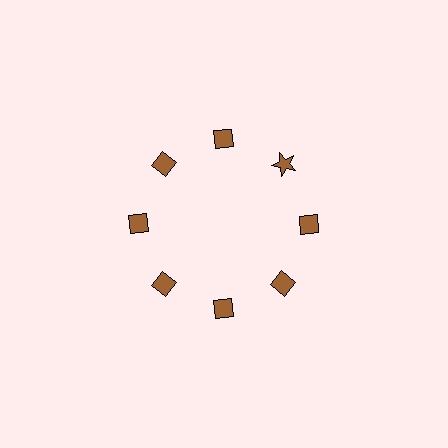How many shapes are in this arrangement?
There are 8 shapes arranged in a ring pattern.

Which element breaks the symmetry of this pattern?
The brown star at roughly the 2 o'clock position breaks the symmetry. All other shapes are brown diamonds.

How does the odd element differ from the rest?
It has a different shape: star instead of diamond.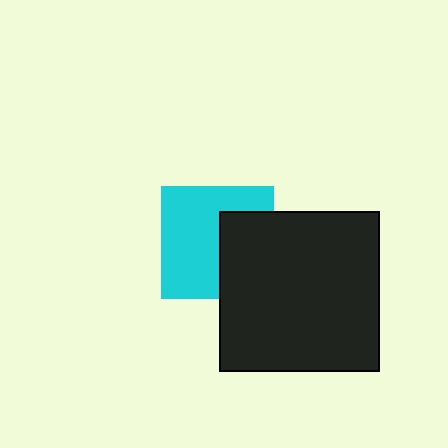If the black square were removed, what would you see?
You would see the complete cyan square.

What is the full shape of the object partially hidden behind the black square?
The partially hidden object is a cyan square.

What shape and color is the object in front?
The object in front is a black square.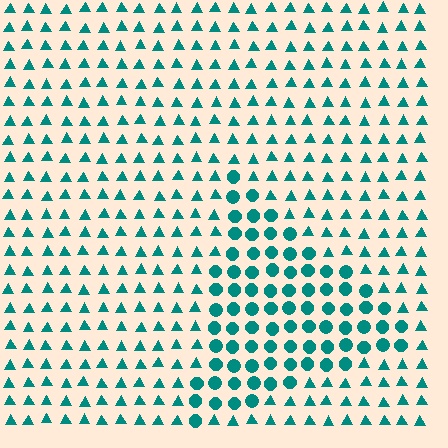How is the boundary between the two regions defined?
The boundary is defined by a change in element shape: circles inside vs. triangles outside. All elements share the same color and spacing.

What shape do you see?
I see a triangle.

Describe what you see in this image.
The image is filled with small teal elements arranged in a uniform grid. A triangle-shaped region contains circles, while the surrounding area contains triangles. The boundary is defined purely by the change in element shape.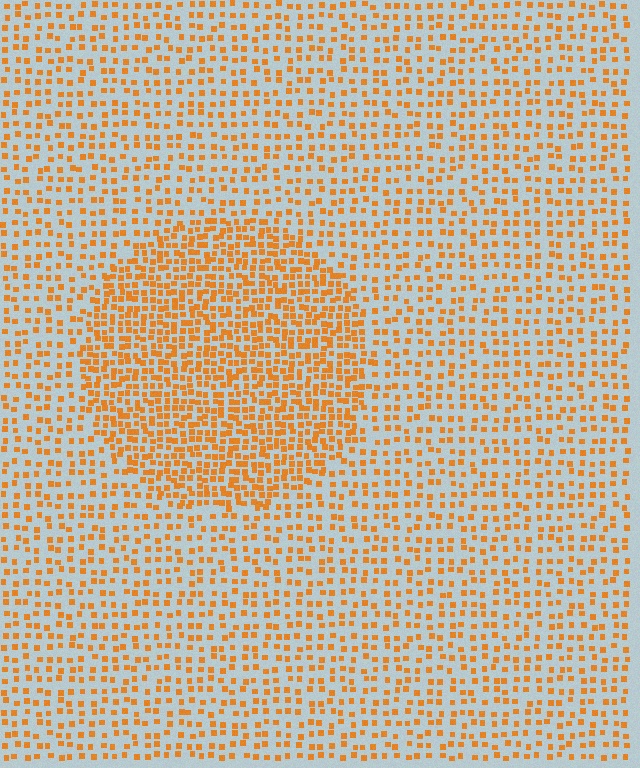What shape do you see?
I see a circle.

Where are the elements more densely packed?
The elements are more densely packed inside the circle boundary.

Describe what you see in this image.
The image contains small orange elements arranged at two different densities. A circle-shaped region is visible where the elements are more densely packed than the surrounding area.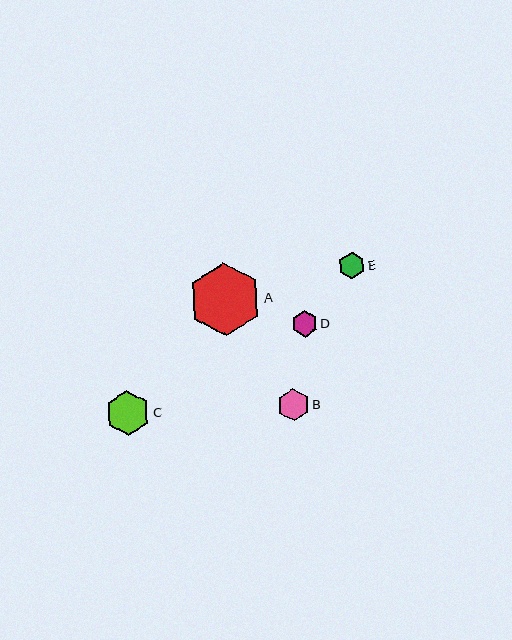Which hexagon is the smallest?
Hexagon D is the smallest with a size of approximately 26 pixels.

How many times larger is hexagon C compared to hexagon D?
Hexagon C is approximately 1.7 times the size of hexagon D.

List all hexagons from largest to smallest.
From largest to smallest: A, C, B, E, D.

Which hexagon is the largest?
Hexagon A is the largest with a size of approximately 72 pixels.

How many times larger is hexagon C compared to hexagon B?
Hexagon C is approximately 1.4 times the size of hexagon B.